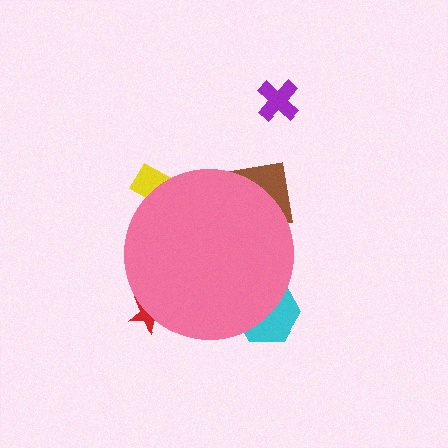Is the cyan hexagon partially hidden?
Yes, the cyan hexagon is partially hidden behind the pink circle.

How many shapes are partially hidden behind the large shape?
4 shapes are partially hidden.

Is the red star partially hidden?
Yes, the red star is partially hidden behind the pink circle.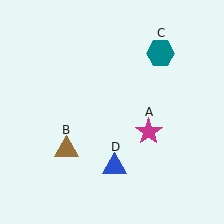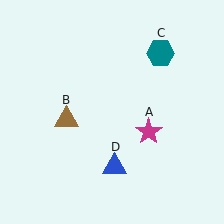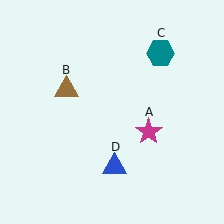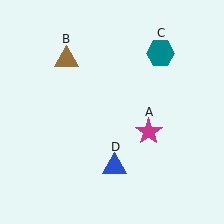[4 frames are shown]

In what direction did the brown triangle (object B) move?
The brown triangle (object B) moved up.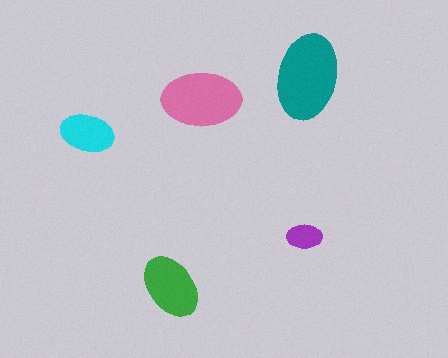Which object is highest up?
The teal ellipse is topmost.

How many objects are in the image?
There are 5 objects in the image.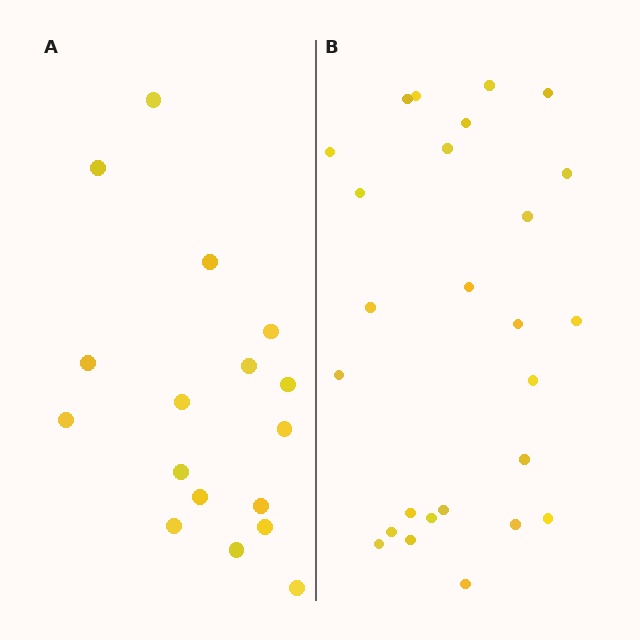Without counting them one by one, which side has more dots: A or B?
Region B (the right region) has more dots.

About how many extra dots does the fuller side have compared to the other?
Region B has roughly 8 or so more dots than region A.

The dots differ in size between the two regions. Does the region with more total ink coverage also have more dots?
No. Region A has more total ink coverage because its dots are larger, but region B actually contains more individual dots. Total area can be misleading — the number of items is what matters here.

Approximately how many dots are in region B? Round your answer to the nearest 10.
About 30 dots. (The exact count is 26, which rounds to 30.)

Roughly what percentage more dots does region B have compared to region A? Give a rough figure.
About 55% more.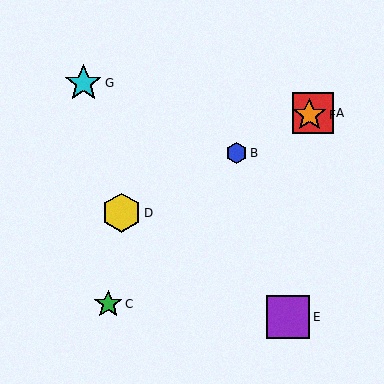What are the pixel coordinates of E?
Object E is at (288, 317).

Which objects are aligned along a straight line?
Objects A, B, D, F are aligned along a straight line.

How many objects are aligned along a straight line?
4 objects (A, B, D, F) are aligned along a straight line.